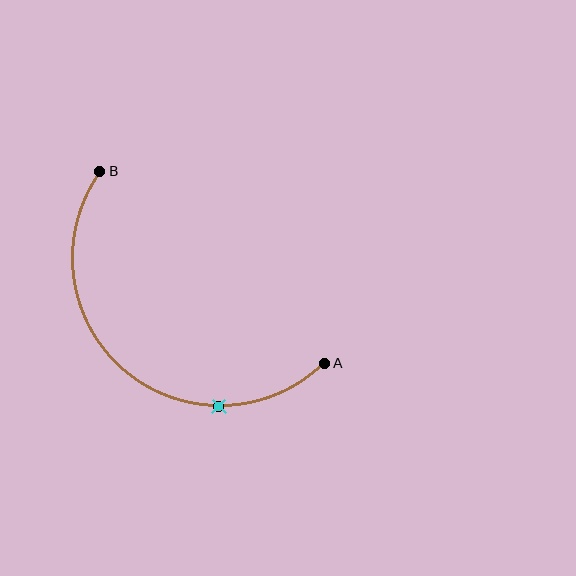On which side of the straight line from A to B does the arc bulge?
The arc bulges below and to the left of the straight line connecting A and B.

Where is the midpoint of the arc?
The arc midpoint is the point on the curve farthest from the straight line joining A and B. It sits below and to the left of that line.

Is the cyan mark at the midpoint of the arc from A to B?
No. The cyan mark lies on the arc but is closer to endpoint A. The arc midpoint would be at the point on the curve equidistant along the arc from both A and B.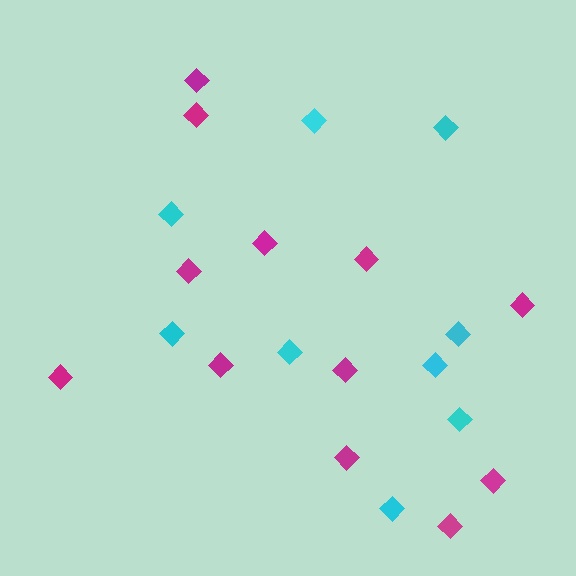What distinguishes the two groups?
There are 2 groups: one group of magenta diamonds (12) and one group of cyan diamonds (9).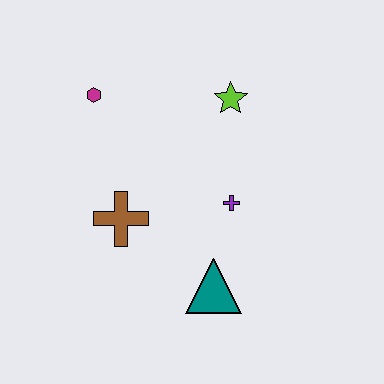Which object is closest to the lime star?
The purple cross is closest to the lime star.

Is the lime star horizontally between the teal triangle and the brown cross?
No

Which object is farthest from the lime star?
The teal triangle is farthest from the lime star.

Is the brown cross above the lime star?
No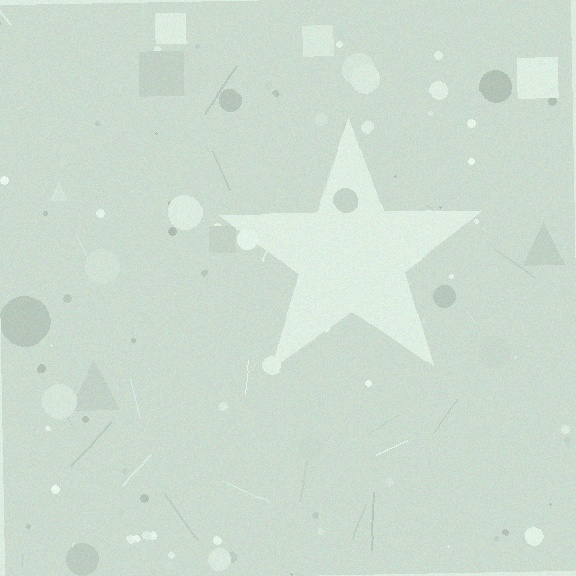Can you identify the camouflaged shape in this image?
The camouflaged shape is a star.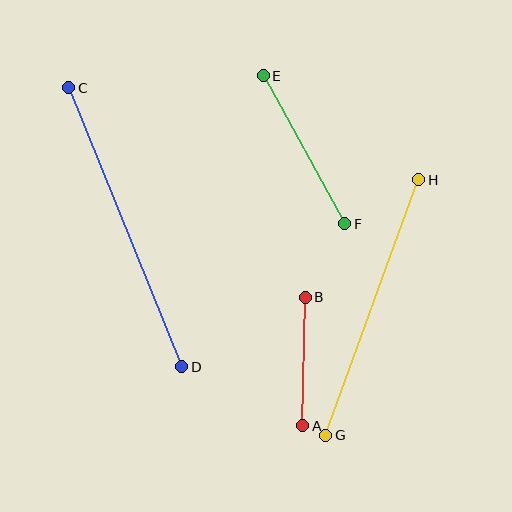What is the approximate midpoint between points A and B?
The midpoint is at approximately (304, 361) pixels.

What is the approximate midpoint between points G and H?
The midpoint is at approximately (372, 307) pixels.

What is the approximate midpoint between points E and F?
The midpoint is at approximately (304, 150) pixels.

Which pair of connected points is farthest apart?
Points C and D are farthest apart.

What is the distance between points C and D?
The distance is approximately 301 pixels.